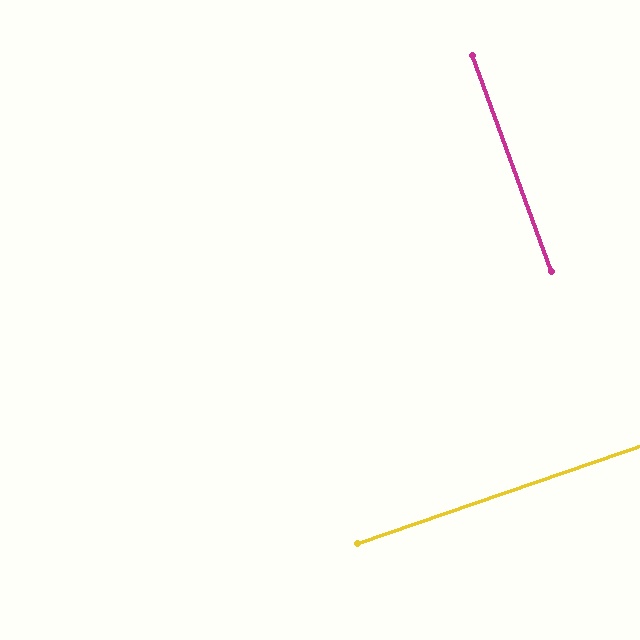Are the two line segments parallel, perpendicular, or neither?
Perpendicular — they meet at approximately 89°.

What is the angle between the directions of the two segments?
Approximately 89 degrees.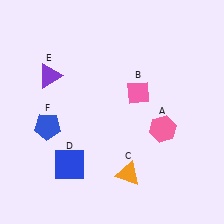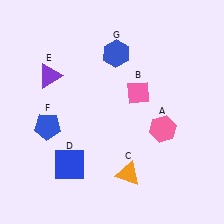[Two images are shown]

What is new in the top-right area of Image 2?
A blue hexagon (G) was added in the top-right area of Image 2.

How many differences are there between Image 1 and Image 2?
There is 1 difference between the two images.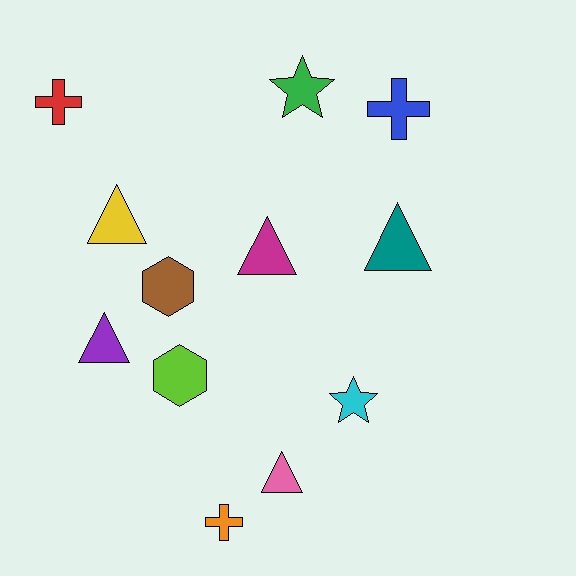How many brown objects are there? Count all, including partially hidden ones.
There is 1 brown object.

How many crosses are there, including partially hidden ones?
There are 3 crosses.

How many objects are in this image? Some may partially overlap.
There are 12 objects.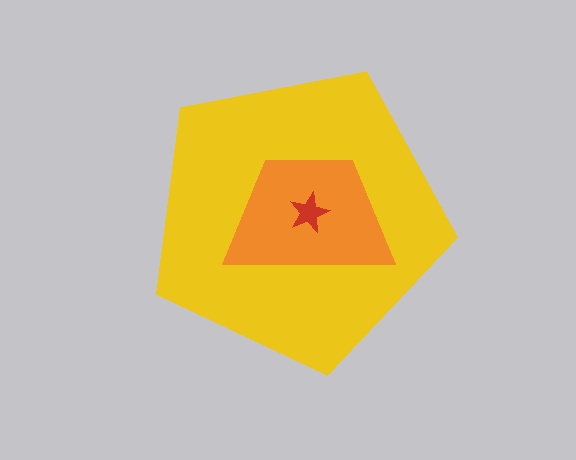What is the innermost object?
The red star.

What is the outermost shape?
The yellow pentagon.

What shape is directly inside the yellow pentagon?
The orange trapezoid.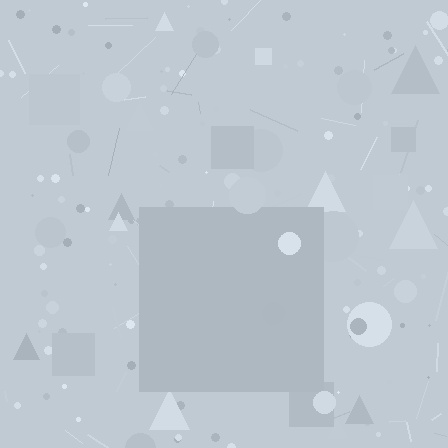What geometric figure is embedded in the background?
A square is embedded in the background.